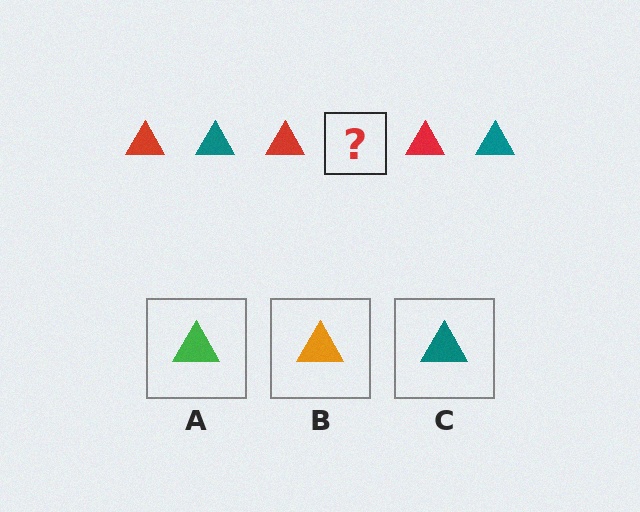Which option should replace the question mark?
Option C.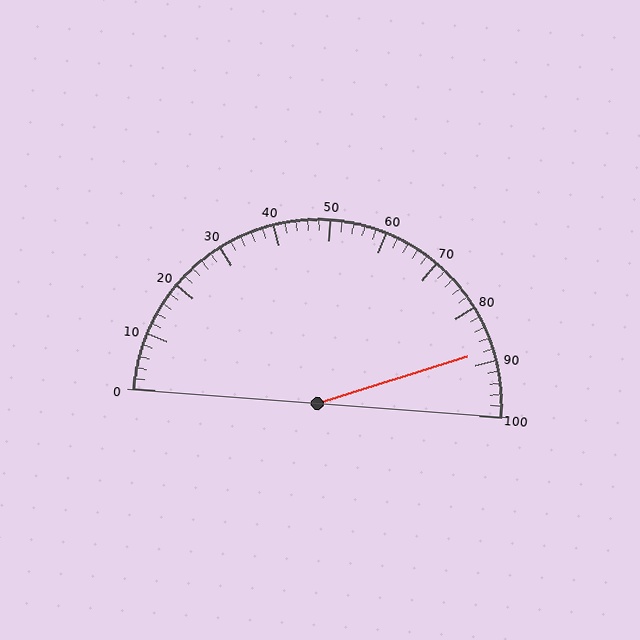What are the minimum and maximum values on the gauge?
The gauge ranges from 0 to 100.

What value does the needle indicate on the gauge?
The needle indicates approximately 88.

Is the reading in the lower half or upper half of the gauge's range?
The reading is in the upper half of the range (0 to 100).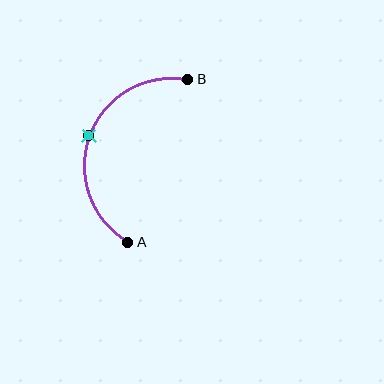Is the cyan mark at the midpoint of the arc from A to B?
Yes. The cyan mark lies on the arc at equal arc-length from both A and B — it is the arc midpoint.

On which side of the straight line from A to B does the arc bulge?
The arc bulges to the left of the straight line connecting A and B.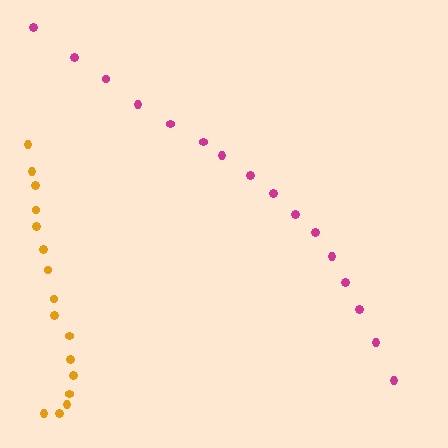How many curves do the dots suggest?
There are 2 distinct paths.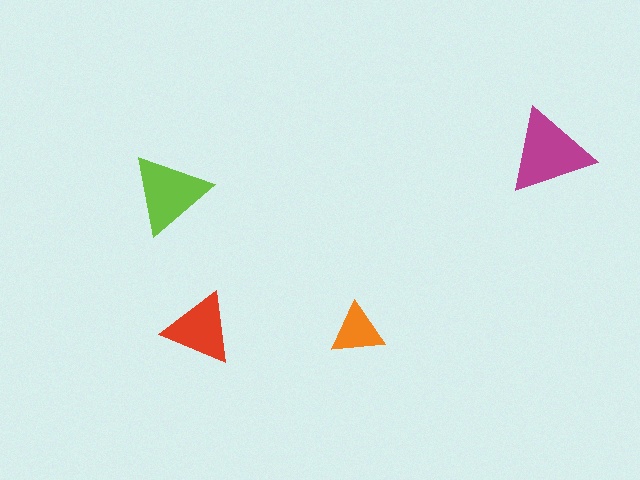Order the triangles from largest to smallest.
the magenta one, the lime one, the red one, the orange one.